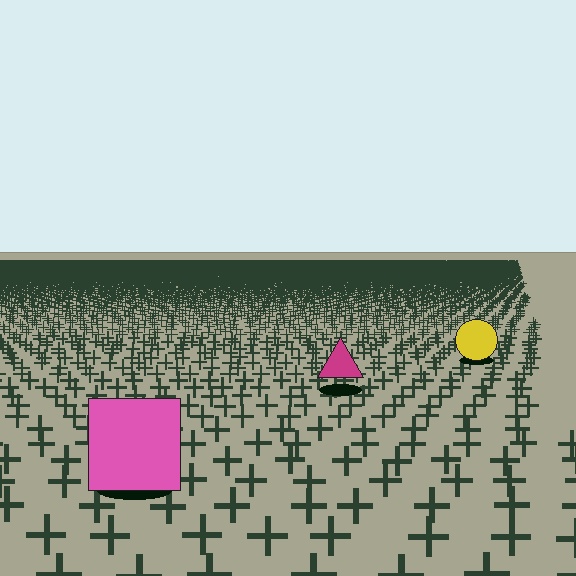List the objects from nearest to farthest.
From nearest to farthest: the pink square, the magenta triangle, the yellow circle.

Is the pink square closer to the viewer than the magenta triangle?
Yes. The pink square is closer — you can tell from the texture gradient: the ground texture is coarser near it.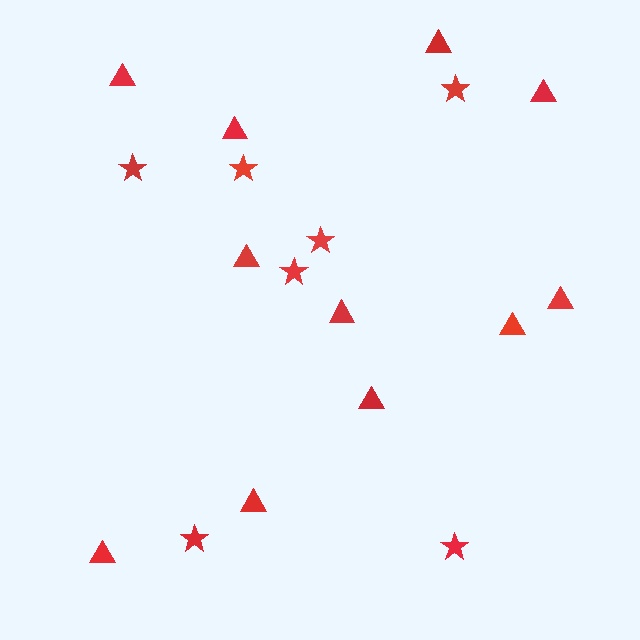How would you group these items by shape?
There are 2 groups: one group of triangles (11) and one group of stars (7).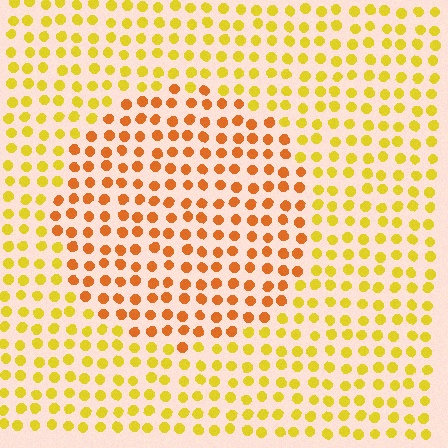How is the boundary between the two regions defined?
The boundary is defined purely by a slight shift in hue (about 32 degrees). Spacing, size, and orientation are identical on both sides.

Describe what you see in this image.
The image is filled with small yellow elements in a uniform arrangement. A circle-shaped region is visible where the elements are tinted to a slightly different hue, forming a subtle color boundary.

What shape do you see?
I see a circle.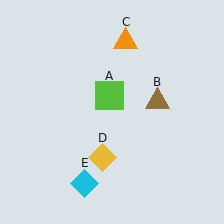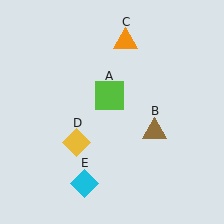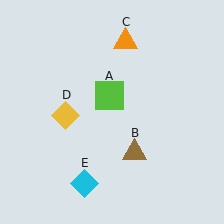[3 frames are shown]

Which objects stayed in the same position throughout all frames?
Lime square (object A) and orange triangle (object C) and cyan diamond (object E) remained stationary.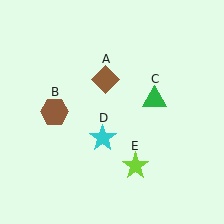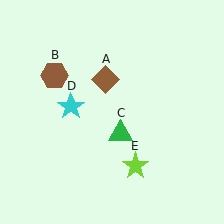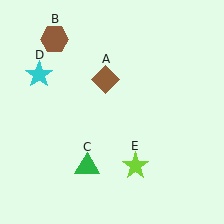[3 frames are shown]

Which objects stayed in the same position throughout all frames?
Brown diamond (object A) and lime star (object E) remained stationary.